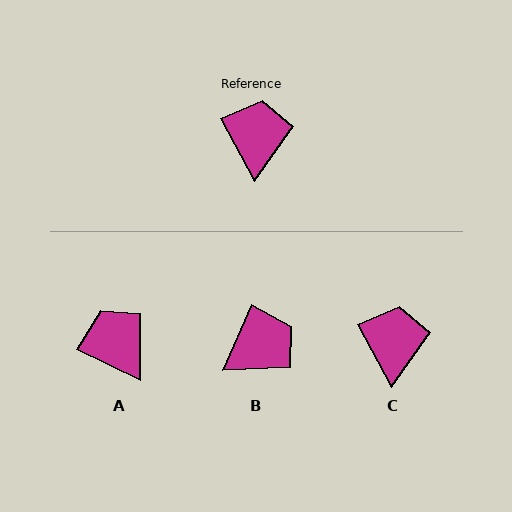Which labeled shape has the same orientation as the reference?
C.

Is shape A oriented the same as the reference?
No, it is off by about 35 degrees.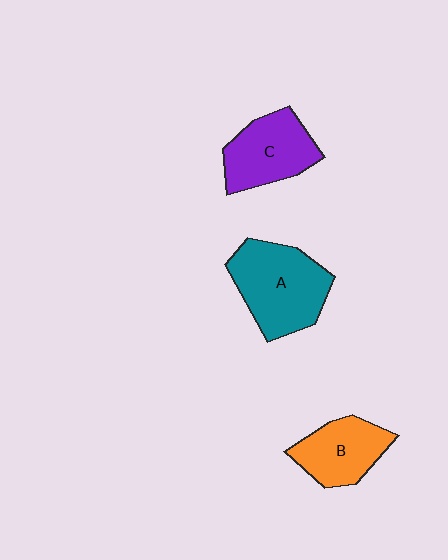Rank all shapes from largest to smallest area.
From largest to smallest: A (teal), C (purple), B (orange).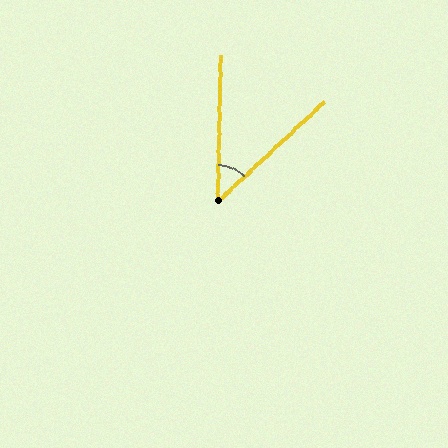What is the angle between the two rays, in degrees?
Approximately 46 degrees.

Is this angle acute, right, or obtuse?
It is acute.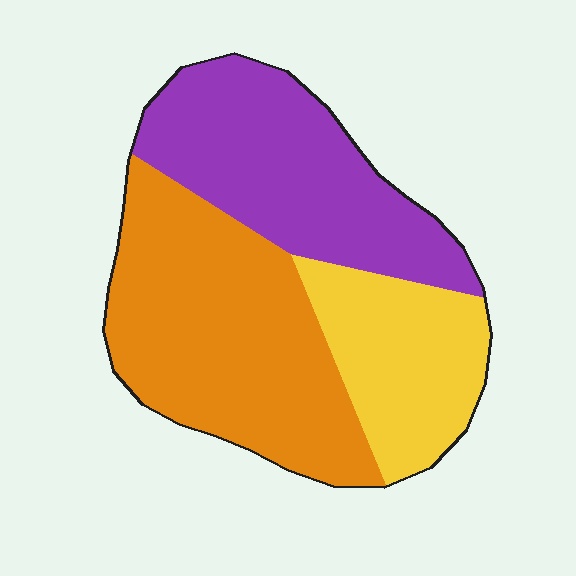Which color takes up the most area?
Orange, at roughly 45%.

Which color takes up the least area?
Yellow, at roughly 25%.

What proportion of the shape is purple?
Purple takes up about one third (1/3) of the shape.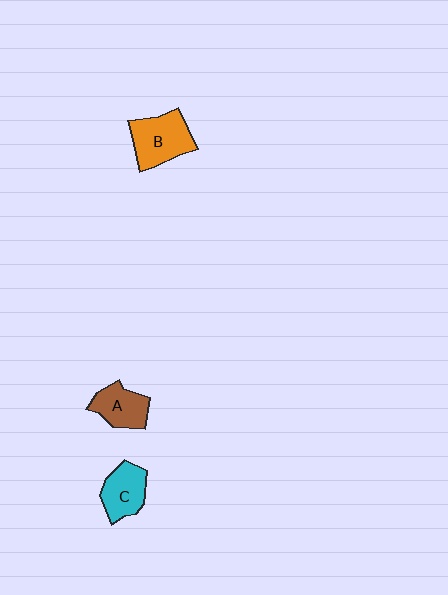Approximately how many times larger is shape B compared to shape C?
Approximately 1.3 times.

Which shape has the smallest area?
Shape A (brown).